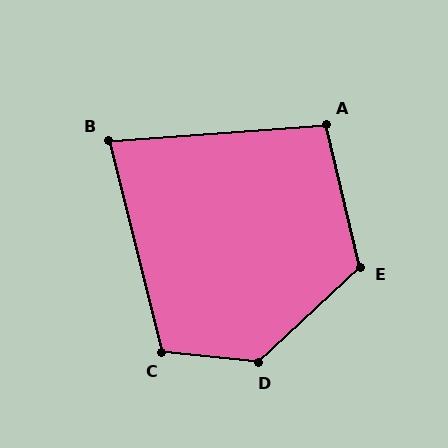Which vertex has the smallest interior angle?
B, at approximately 80 degrees.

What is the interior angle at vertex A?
Approximately 99 degrees (obtuse).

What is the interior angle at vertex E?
Approximately 120 degrees (obtuse).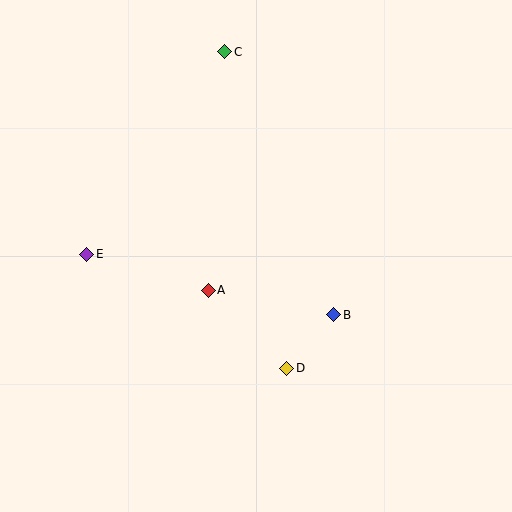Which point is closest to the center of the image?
Point A at (208, 290) is closest to the center.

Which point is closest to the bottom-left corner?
Point E is closest to the bottom-left corner.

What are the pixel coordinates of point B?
Point B is at (334, 315).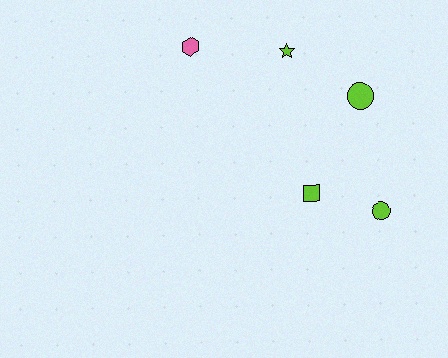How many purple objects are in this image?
There are no purple objects.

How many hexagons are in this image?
There is 1 hexagon.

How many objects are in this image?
There are 5 objects.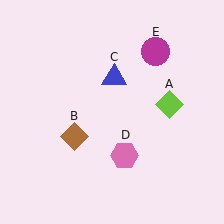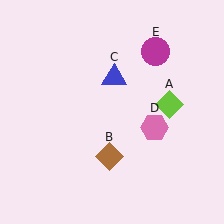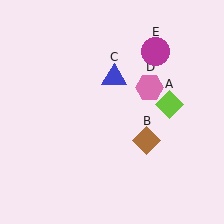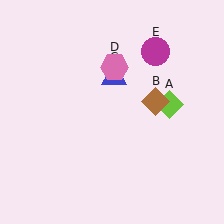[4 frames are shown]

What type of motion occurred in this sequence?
The brown diamond (object B), pink hexagon (object D) rotated counterclockwise around the center of the scene.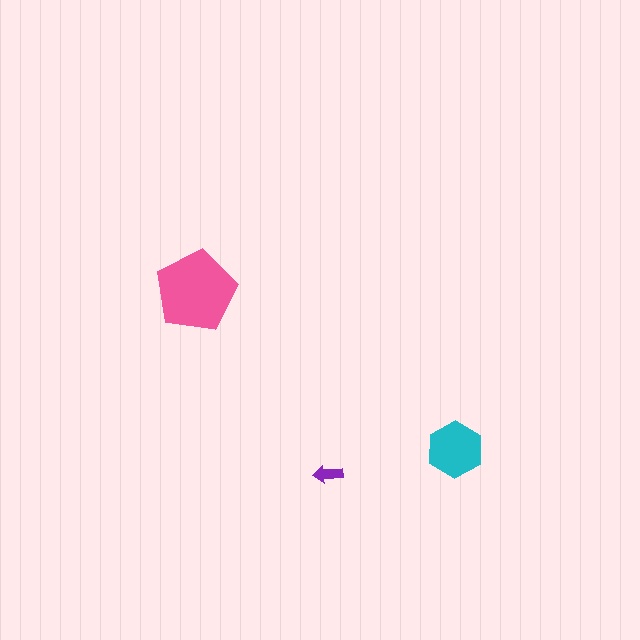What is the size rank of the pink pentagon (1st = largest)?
1st.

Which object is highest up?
The pink pentagon is topmost.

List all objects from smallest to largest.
The purple arrow, the cyan hexagon, the pink pentagon.